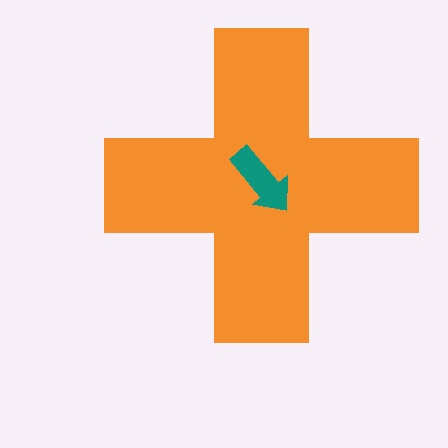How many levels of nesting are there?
2.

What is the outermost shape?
The orange cross.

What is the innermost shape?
The teal arrow.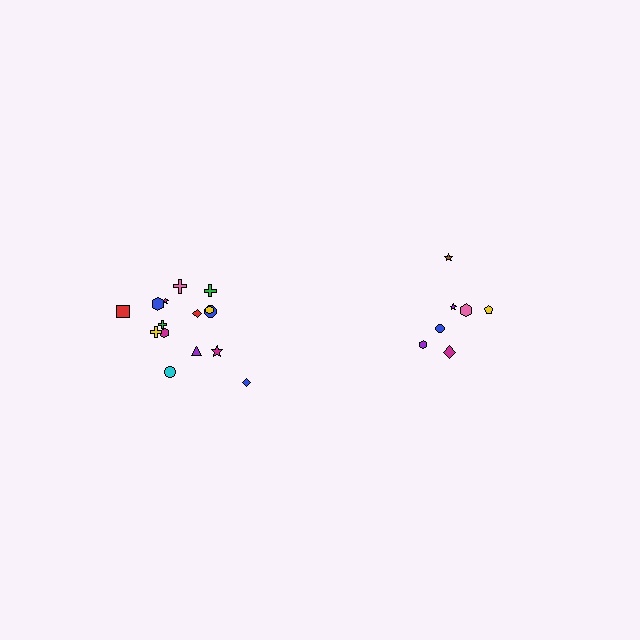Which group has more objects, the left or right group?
The left group.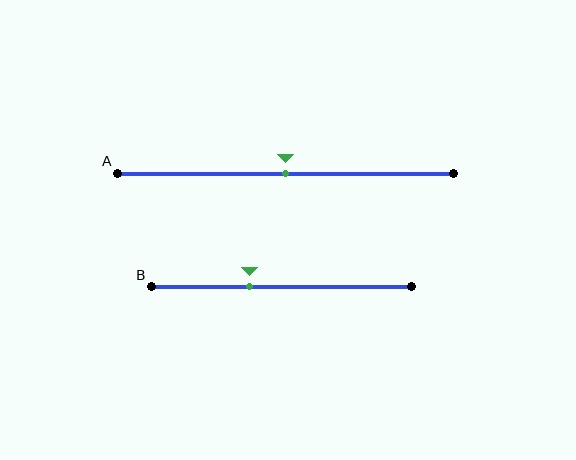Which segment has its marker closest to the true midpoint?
Segment A has its marker closest to the true midpoint.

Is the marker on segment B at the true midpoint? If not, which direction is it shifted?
No, the marker on segment B is shifted to the left by about 12% of the segment length.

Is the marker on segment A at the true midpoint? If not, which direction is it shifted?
Yes, the marker on segment A is at the true midpoint.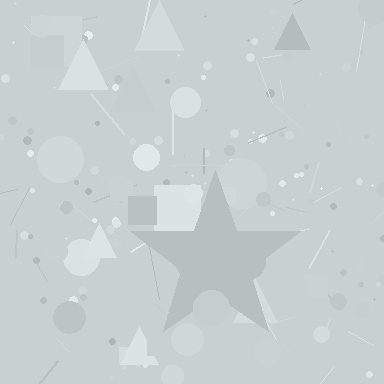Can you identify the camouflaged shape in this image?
The camouflaged shape is a star.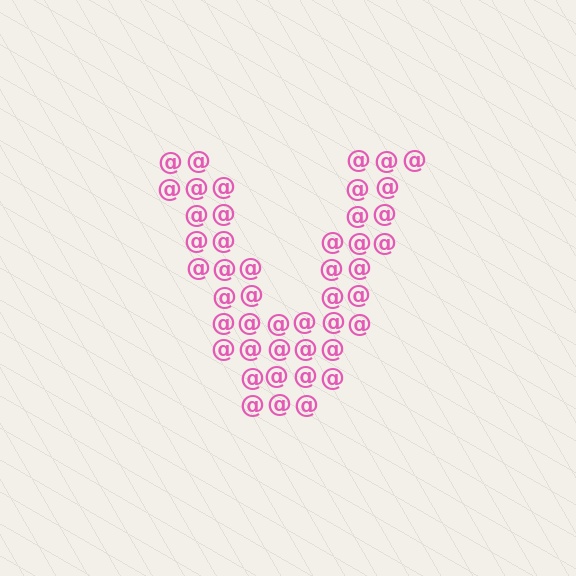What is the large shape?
The large shape is the letter V.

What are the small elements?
The small elements are at signs.